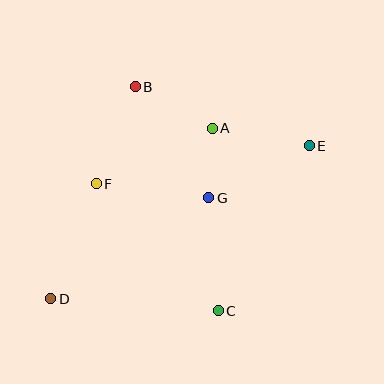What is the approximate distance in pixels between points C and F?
The distance between C and F is approximately 176 pixels.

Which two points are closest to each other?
Points A and G are closest to each other.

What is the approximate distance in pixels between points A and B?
The distance between A and B is approximately 87 pixels.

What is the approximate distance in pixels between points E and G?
The distance between E and G is approximately 114 pixels.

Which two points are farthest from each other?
Points D and E are farthest from each other.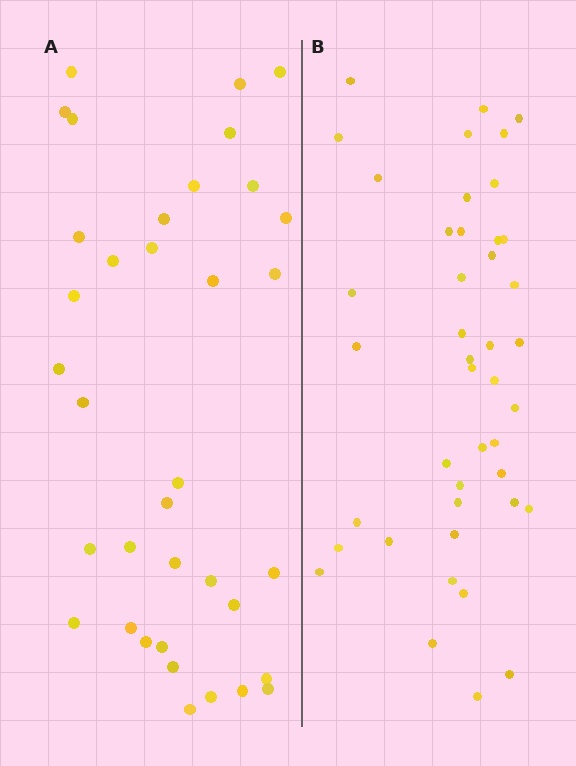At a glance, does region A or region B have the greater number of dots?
Region B (the right region) has more dots.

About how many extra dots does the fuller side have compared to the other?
Region B has roughly 8 or so more dots than region A.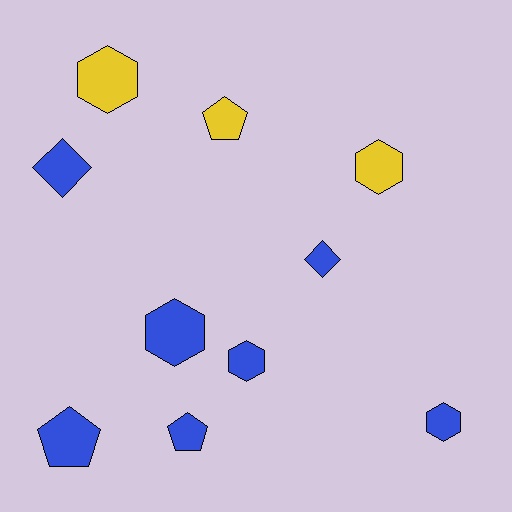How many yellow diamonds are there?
There are no yellow diamonds.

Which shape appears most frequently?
Hexagon, with 5 objects.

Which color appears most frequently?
Blue, with 7 objects.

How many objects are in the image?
There are 10 objects.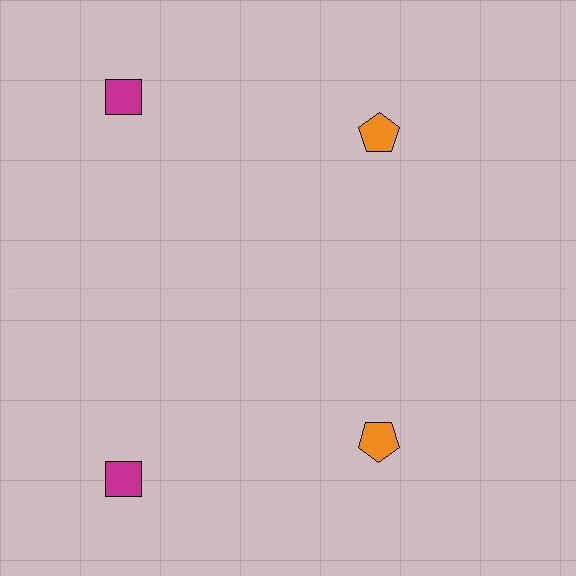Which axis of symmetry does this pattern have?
The pattern has a horizontal axis of symmetry running through the center of the image.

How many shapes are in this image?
There are 4 shapes in this image.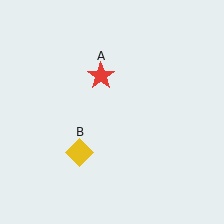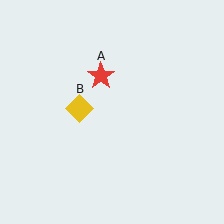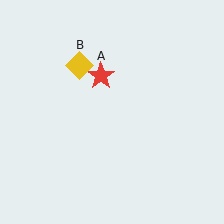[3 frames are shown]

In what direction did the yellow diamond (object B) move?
The yellow diamond (object B) moved up.